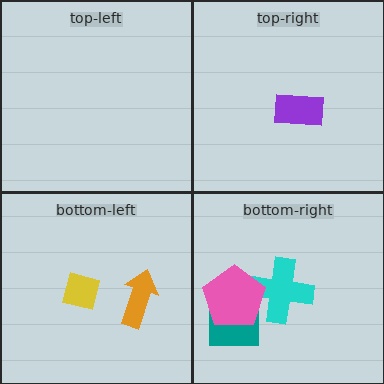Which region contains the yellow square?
The bottom-left region.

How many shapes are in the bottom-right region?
3.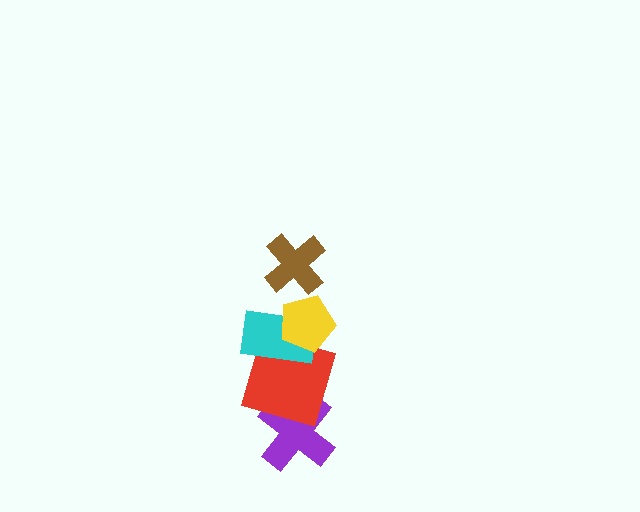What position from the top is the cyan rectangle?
The cyan rectangle is 3rd from the top.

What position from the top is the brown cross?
The brown cross is 1st from the top.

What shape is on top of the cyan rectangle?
The yellow pentagon is on top of the cyan rectangle.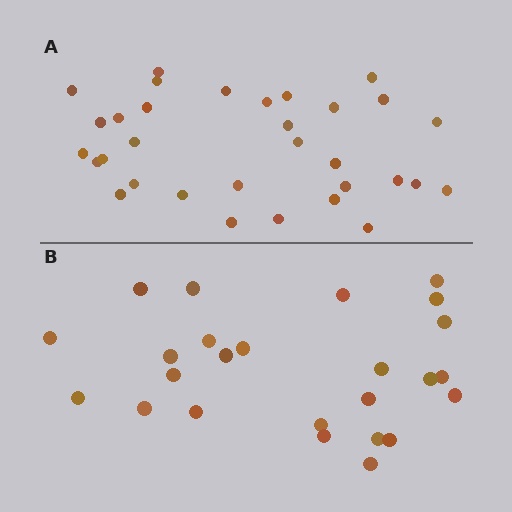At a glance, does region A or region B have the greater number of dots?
Region A (the top region) has more dots.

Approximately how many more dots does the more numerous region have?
Region A has roughly 8 or so more dots than region B.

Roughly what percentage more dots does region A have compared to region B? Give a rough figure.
About 30% more.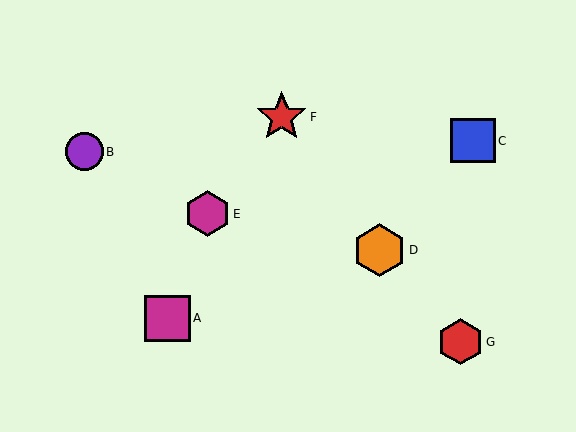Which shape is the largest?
The orange hexagon (labeled D) is the largest.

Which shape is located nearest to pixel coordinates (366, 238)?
The orange hexagon (labeled D) at (380, 250) is nearest to that location.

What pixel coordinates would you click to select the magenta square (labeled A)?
Click at (167, 318) to select the magenta square A.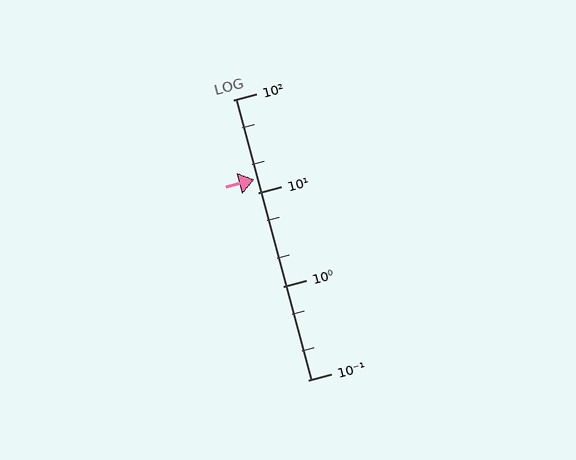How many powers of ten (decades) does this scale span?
The scale spans 3 decades, from 0.1 to 100.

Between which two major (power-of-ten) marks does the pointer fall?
The pointer is between 10 and 100.